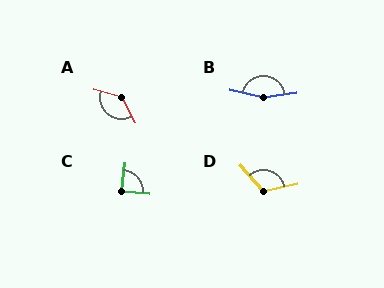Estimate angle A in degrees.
Approximately 132 degrees.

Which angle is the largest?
B, at approximately 160 degrees.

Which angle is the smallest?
C, at approximately 87 degrees.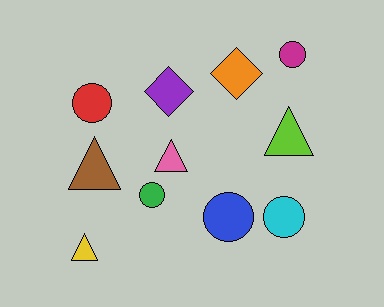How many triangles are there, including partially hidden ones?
There are 4 triangles.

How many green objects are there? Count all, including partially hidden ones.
There is 1 green object.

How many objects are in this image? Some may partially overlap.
There are 11 objects.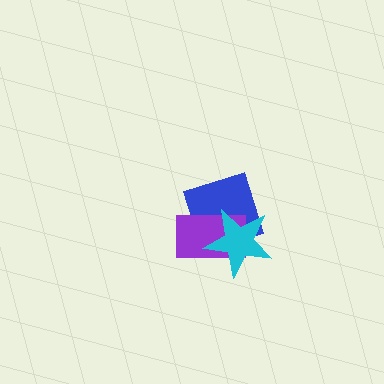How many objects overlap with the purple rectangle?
2 objects overlap with the purple rectangle.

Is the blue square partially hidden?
Yes, it is partially covered by another shape.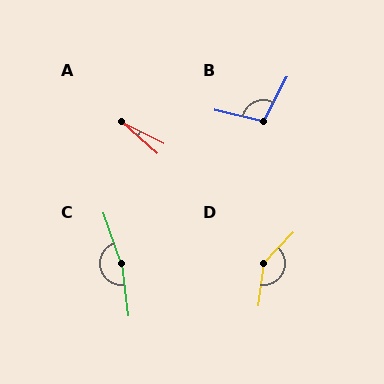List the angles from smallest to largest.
A (16°), B (104°), D (143°), C (168°).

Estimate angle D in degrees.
Approximately 143 degrees.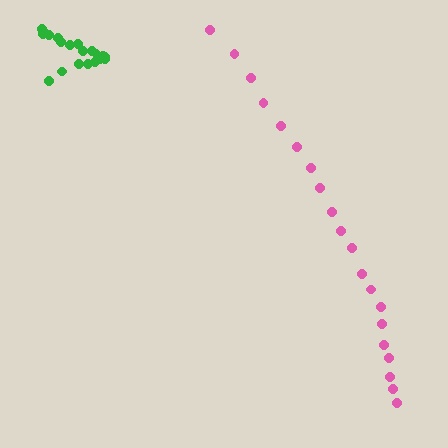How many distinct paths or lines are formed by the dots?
There are 2 distinct paths.